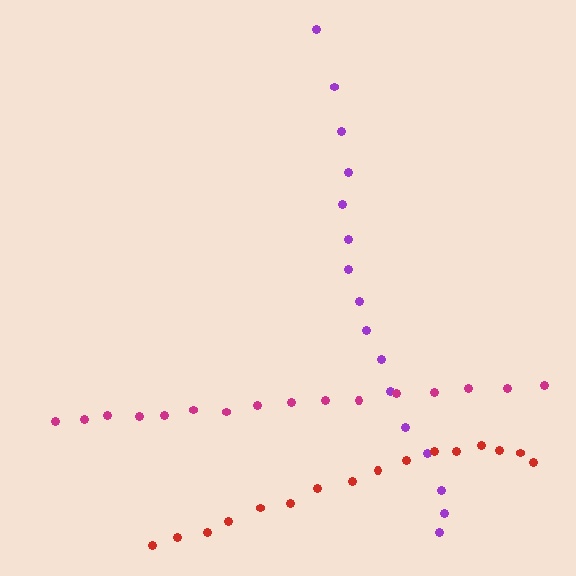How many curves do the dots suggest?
There are 3 distinct paths.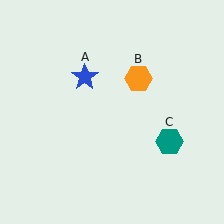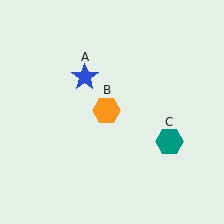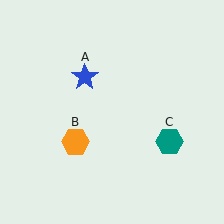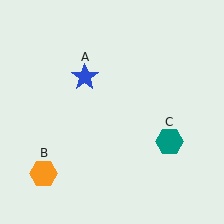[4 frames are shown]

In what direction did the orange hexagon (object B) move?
The orange hexagon (object B) moved down and to the left.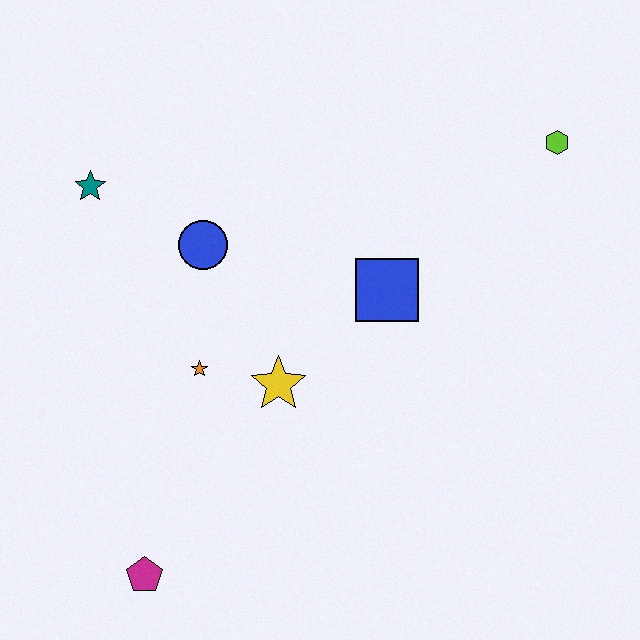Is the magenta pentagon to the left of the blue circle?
Yes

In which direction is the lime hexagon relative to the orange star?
The lime hexagon is to the right of the orange star.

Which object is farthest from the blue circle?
The lime hexagon is farthest from the blue circle.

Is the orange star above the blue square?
No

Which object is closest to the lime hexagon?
The blue square is closest to the lime hexagon.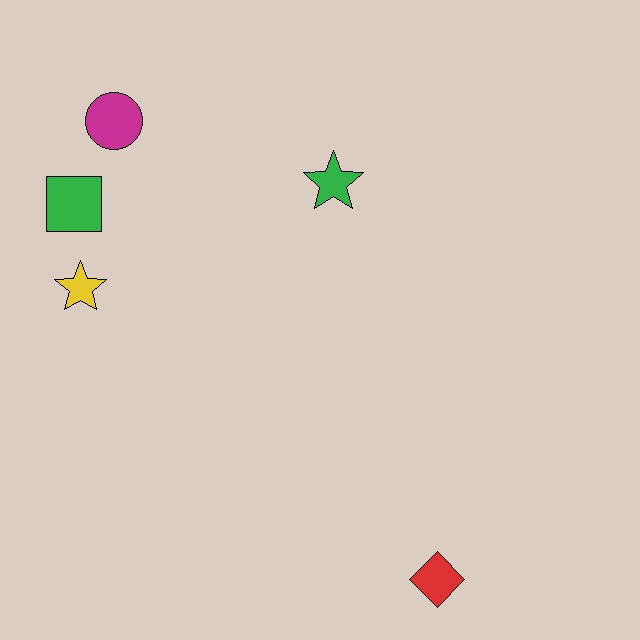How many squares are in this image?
There is 1 square.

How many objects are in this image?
There are 5 objects.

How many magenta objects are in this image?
There is 1 magenta object.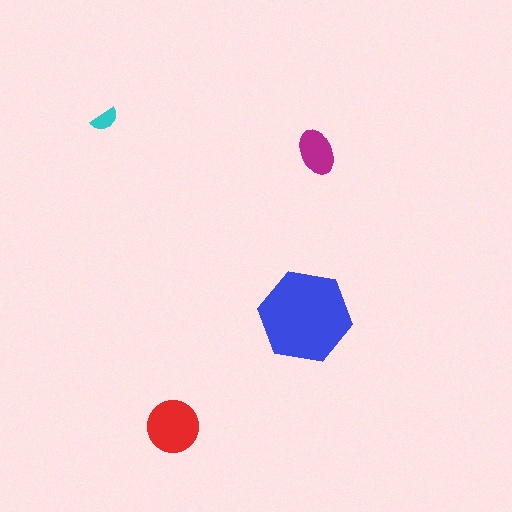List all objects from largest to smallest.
The blue hexagon, the red circle, the magenta ellipse, the cyan semicircle.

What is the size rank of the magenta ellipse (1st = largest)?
3rd.